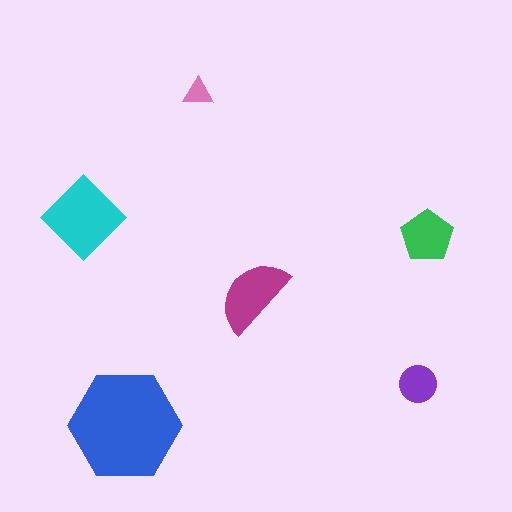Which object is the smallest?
The pink triangle.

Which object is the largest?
The blue hexagon.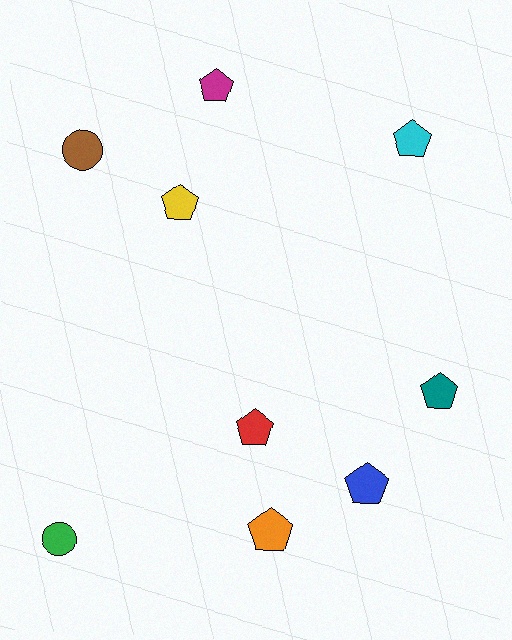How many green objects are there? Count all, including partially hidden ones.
There is 1 green object.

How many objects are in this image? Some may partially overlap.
There are 9 objects.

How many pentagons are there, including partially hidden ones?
There are 7 pentagons.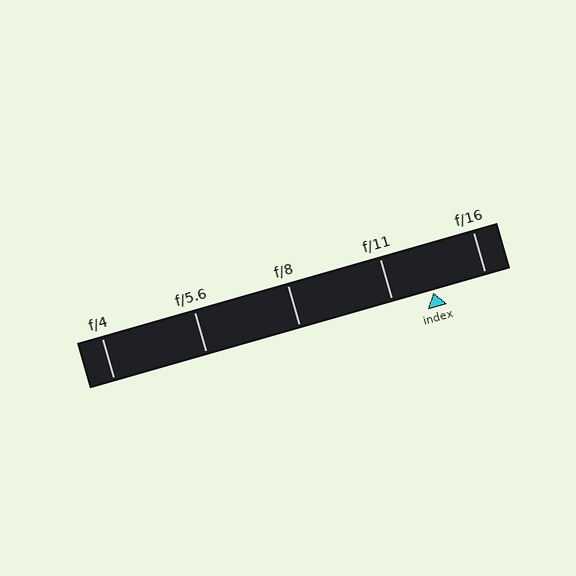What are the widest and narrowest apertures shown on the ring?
The widest aperture shown is f/4 and the narrowest is f/16.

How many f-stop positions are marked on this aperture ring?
There are 5 f-stop positions marked.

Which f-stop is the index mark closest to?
The index mark is closest to f/11.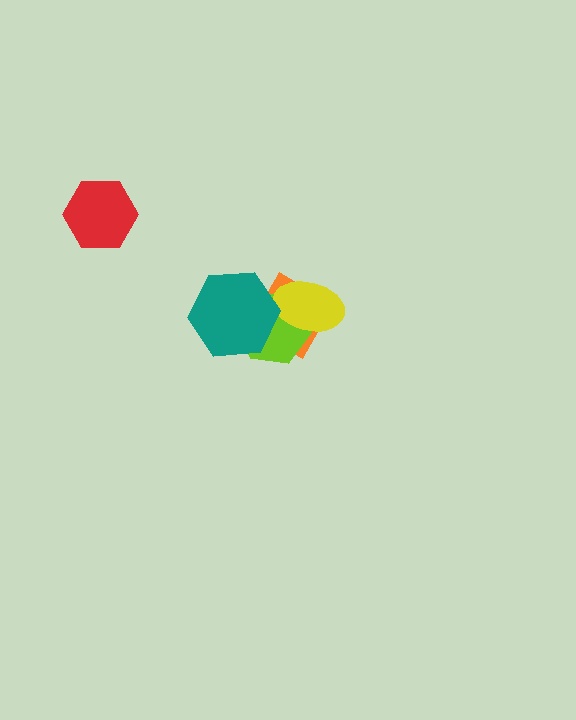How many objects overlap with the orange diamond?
3 objects overlap with the orange diamond.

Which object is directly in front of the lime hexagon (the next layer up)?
The yellow ellipse is directly in front of the lime hexagon.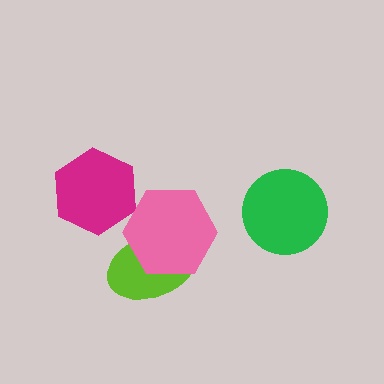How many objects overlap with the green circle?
0 objects overlap with the green circle.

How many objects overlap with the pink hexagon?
1 object overlaps with the pink hexagon.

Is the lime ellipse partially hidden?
Yes, it is partially covered by another shape.